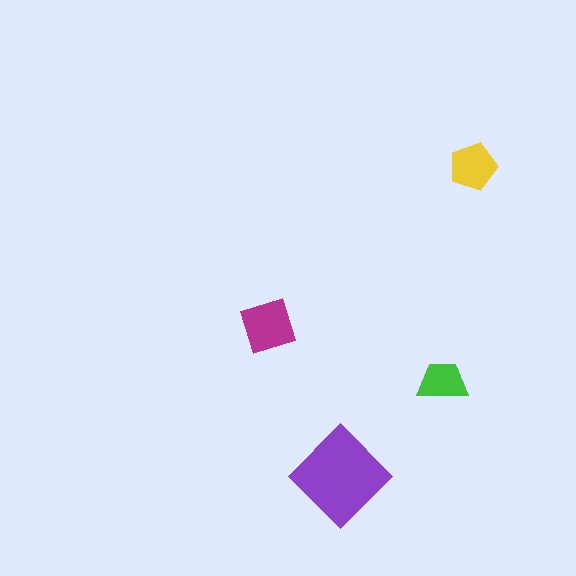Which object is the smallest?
The green trapezoid.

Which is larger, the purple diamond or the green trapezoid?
The purple diamond.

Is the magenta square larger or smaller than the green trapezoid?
Larger.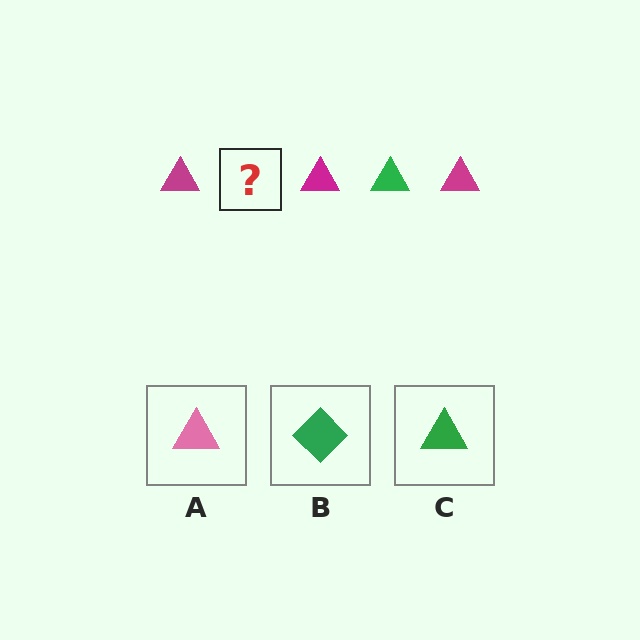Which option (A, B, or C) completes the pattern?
C.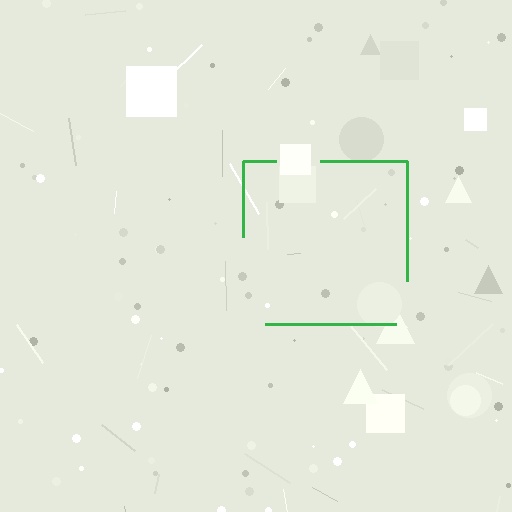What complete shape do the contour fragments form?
The contour fragments form a square.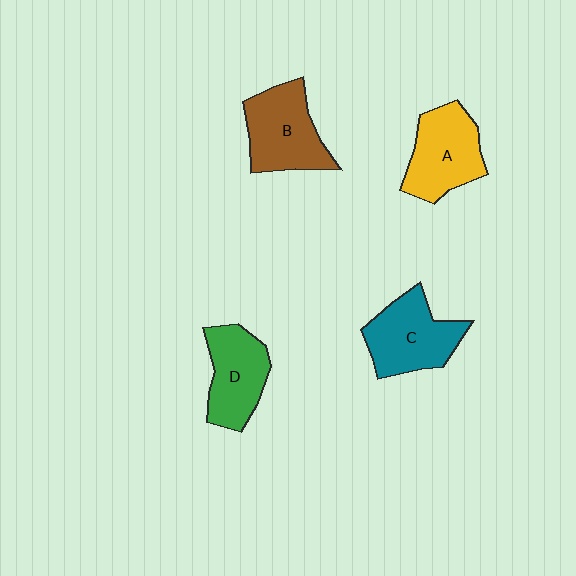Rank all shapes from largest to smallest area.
From largest to smallest: B (brown), C (teal), A (yellow), D (green).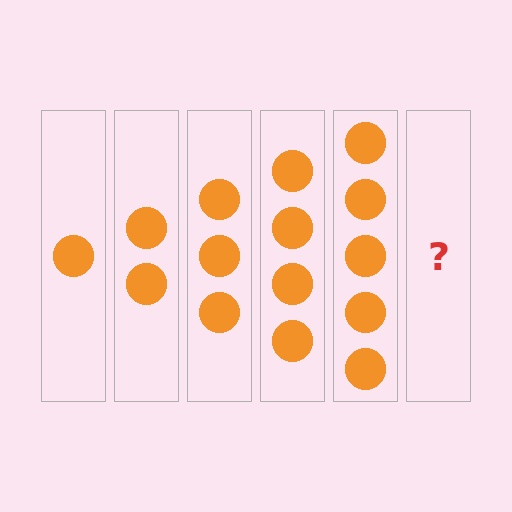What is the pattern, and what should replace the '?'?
The pattern is that each step adds one more circle. The '?' should be 6 circles.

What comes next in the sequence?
The next element should be 6 circles.